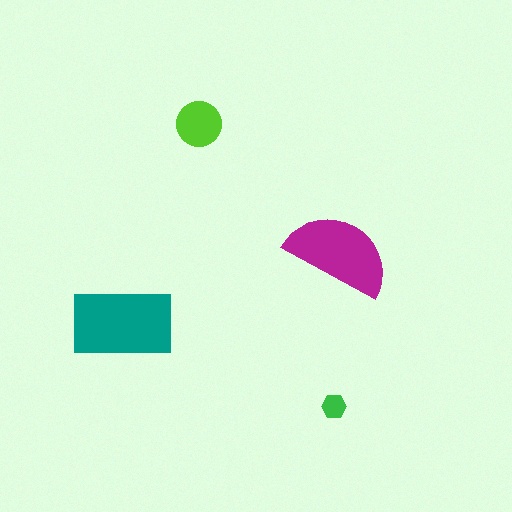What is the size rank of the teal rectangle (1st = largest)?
1st.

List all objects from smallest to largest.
The green hexagon, the lime circle, the magenta semicircle, the teal rectangle.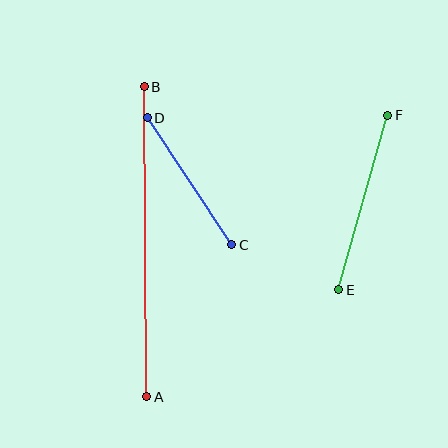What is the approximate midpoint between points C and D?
The midpoint is at approximately (189, 181) pixels.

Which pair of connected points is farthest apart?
Points A and B are farthest apart.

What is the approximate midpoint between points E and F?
The midpoint is at approximately (363, 203) pixels.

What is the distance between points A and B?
The distance is approximately 310 pixels.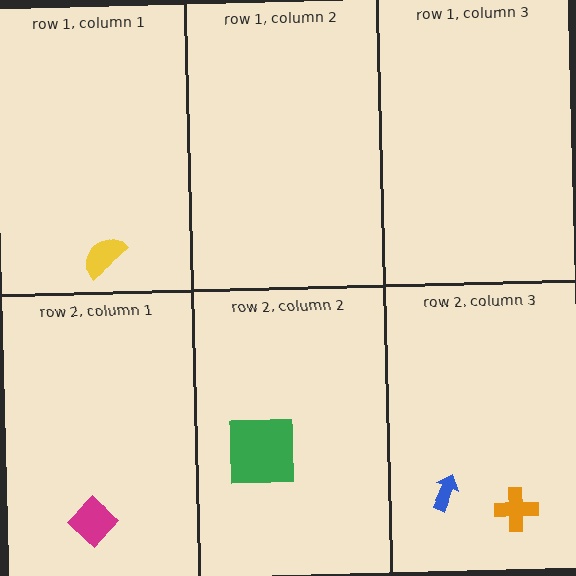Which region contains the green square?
The row 2, column 2 region.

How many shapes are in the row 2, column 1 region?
1.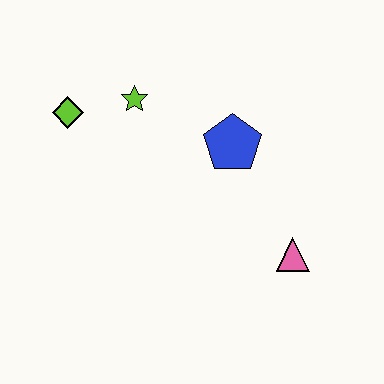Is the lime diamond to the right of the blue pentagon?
No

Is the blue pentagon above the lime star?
No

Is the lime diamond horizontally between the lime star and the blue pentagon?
No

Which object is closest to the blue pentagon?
The lime star is closest to the blue pentagon.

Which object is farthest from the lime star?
The pink triangle is farthest from the lime star.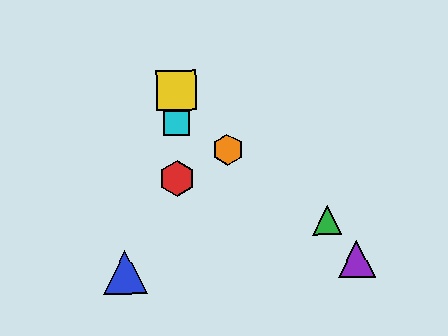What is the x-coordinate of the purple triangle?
The purple triangle is at x≈357.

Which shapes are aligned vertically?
The red hexagon, the yellow square, the cyan square are aligned vertically.